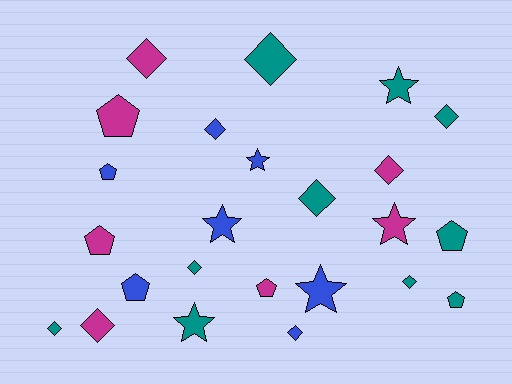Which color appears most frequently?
Teal, with 10 objects.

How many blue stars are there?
There are 3 blue stars.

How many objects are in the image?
There are 24 objects.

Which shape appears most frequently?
Diamond, with 11 objects.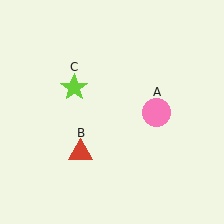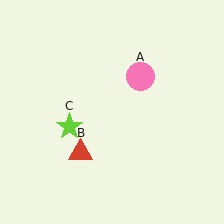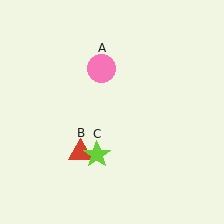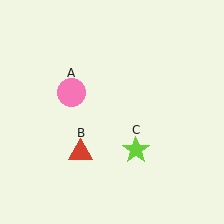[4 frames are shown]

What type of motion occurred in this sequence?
The pink circle (object A), lime star (object C) rotated counterclockwise around the center of the scene.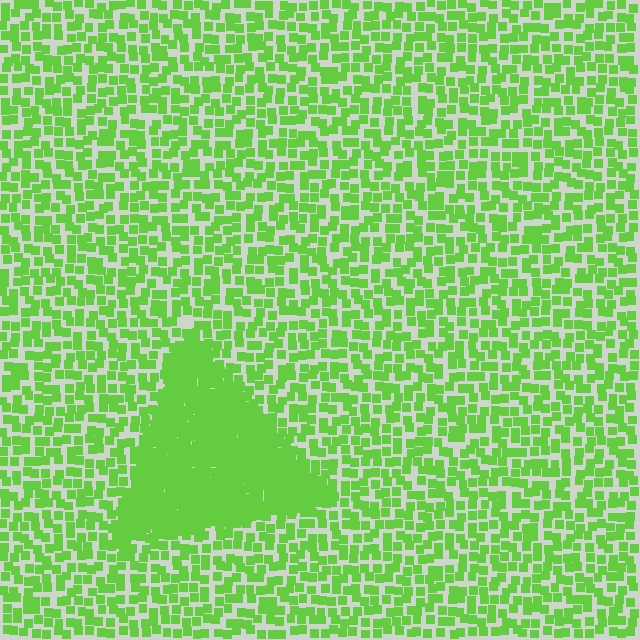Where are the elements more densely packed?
The elements are more densely packed inside the triangle boundary.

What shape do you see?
I see a triangle.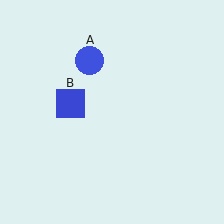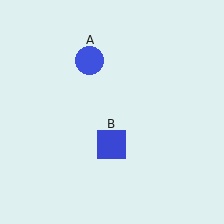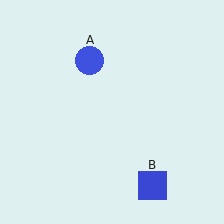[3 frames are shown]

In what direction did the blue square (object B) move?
The blue square (object B) moved down and to the right.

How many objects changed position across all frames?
1 object changed position: blue square (object B).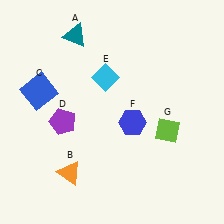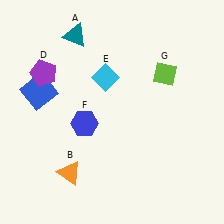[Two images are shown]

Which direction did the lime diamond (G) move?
The lime diamond (G) moved up.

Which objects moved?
The objects that moved are: the purple pentagon (D), the blue hexagon (F), the lime diamond (G).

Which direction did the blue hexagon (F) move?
The blue hexagon (F) moved left.